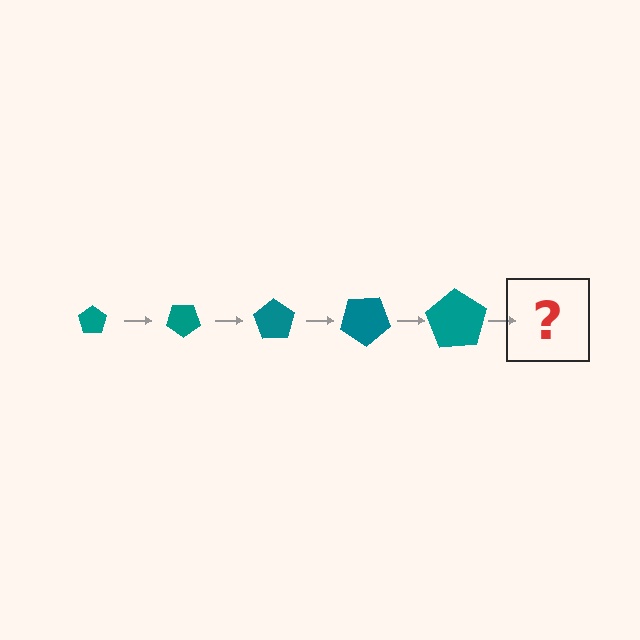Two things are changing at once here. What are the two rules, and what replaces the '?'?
The two rules are that the pentagon grows larger each step and it rotates 35 degrees each step. The '?' should be a pentagon, larger than the previous one and rotated 175 degrees from the start.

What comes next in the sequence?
The next element should be a pentagon, larger than the previous one and rotated 175 degrees from the start.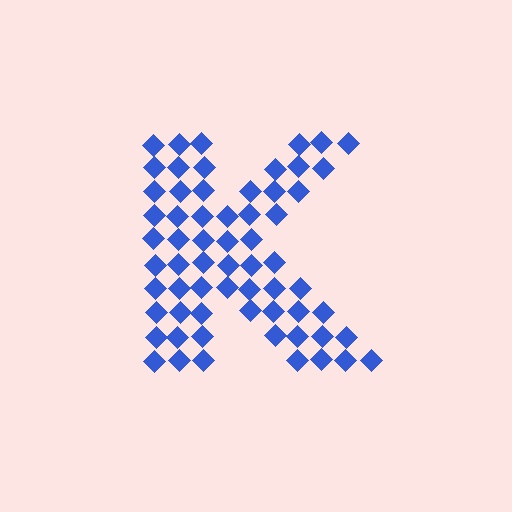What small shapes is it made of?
It is made of small diamonds.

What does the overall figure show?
The overall figure shows the letter K.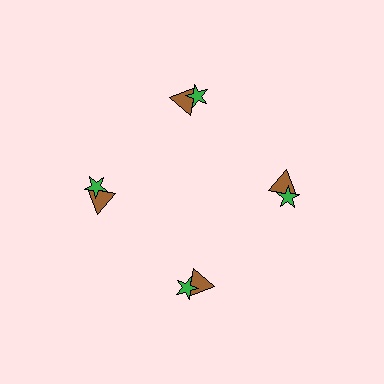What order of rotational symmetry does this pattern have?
This pattern has 4-fold rotational symmetry.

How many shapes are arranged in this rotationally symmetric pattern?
There are 8 shapes, arranged in 4 groups of 2.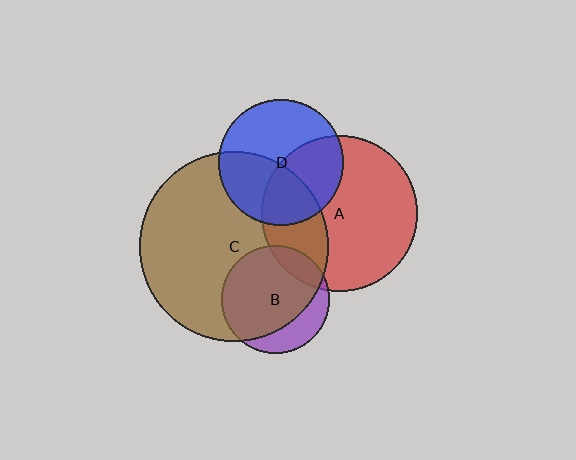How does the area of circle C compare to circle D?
Approximately 2.3 times.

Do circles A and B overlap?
Yes.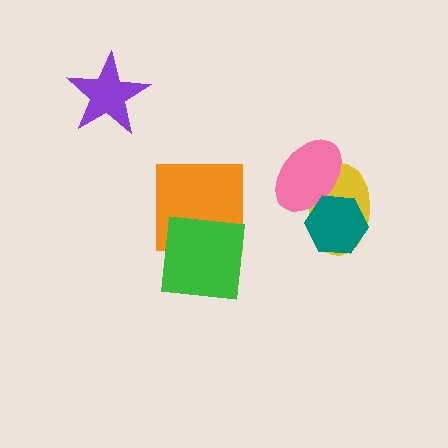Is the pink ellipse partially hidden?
Yes, it is partially covered by another shape.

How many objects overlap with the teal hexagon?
2 objects overlap with the teal hexagon.